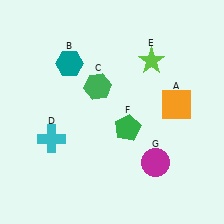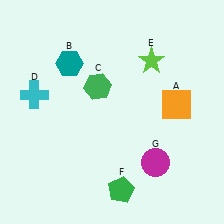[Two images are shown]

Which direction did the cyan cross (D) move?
The cyan cross (D) moved up.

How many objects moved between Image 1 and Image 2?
2 objects moved between the two images.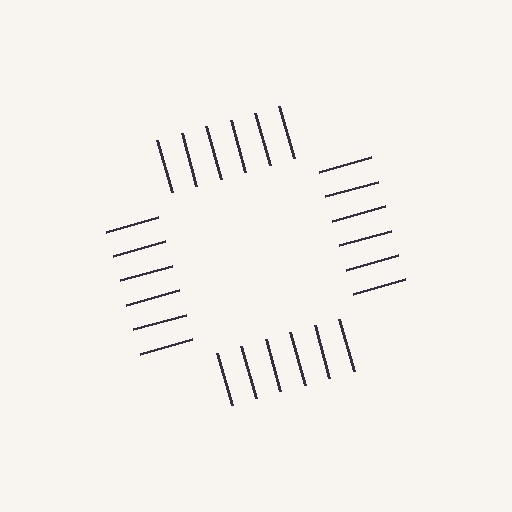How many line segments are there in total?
24 — 6 along each of the 4 edges.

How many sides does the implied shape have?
4 sides — the line-ends trace a square.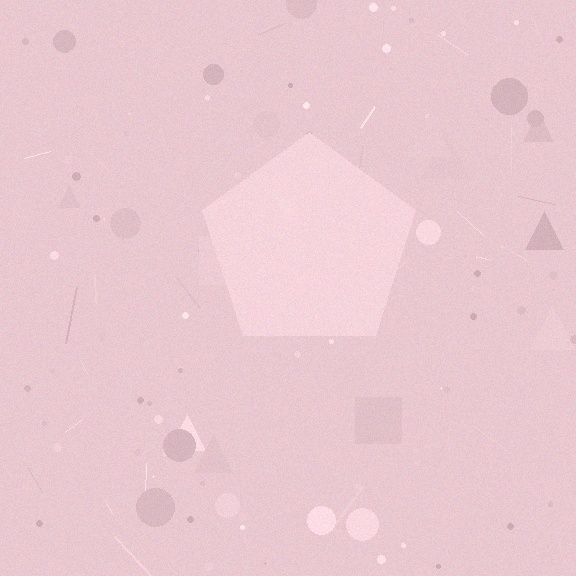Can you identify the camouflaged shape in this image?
The camouflaged shape is a pentagon.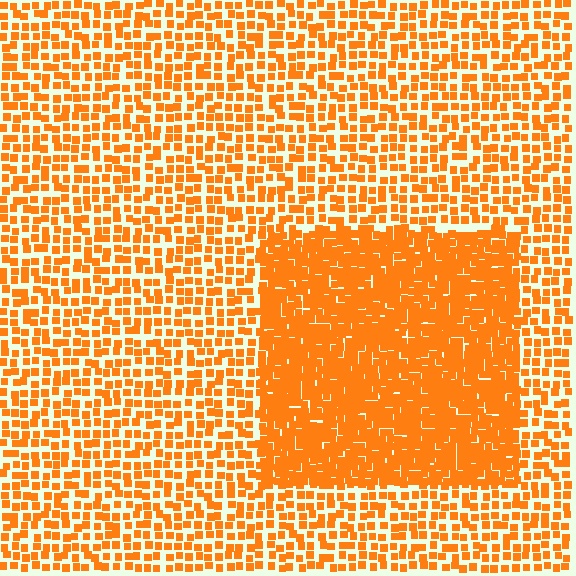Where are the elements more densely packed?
The elements are more densely packed inside the rectangle boundary.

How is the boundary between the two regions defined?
The boundary is defined by a change in element density (approximately 2.1x ratio). All elements are the same color, size, and shape.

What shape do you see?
I see a rectangle.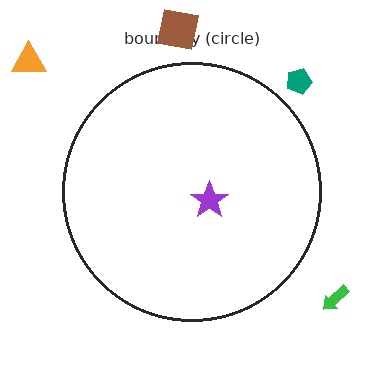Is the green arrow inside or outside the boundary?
Outside.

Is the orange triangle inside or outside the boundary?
Outside.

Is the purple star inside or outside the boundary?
Inside.